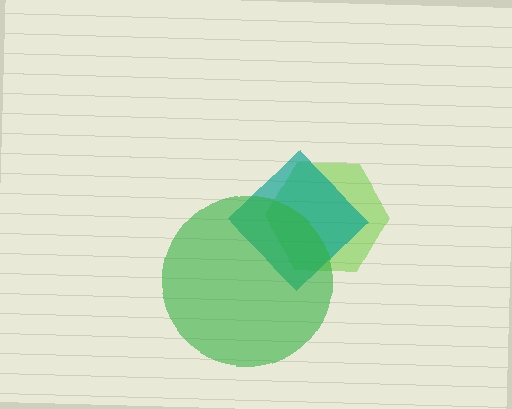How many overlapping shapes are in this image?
There are 3 overlapping shapes in the image.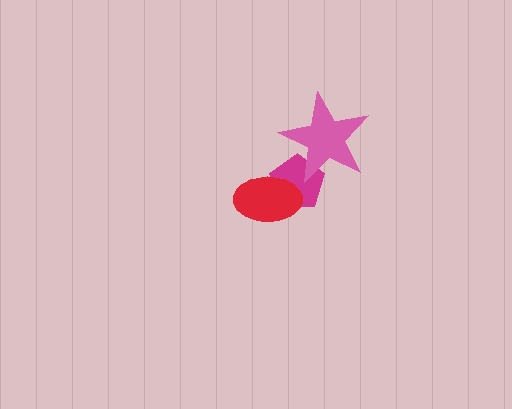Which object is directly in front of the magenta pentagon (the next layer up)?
The pink star is directly in front of the magenta pentagon.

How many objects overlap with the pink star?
1 object overlaps with the pink star.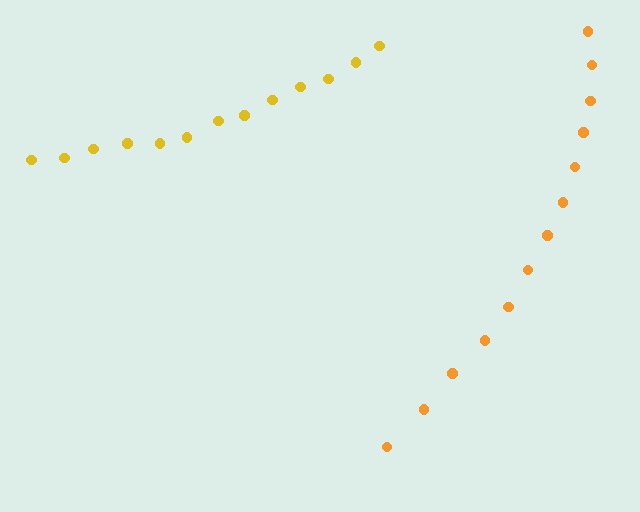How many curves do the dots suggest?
There are 2 distinct paths.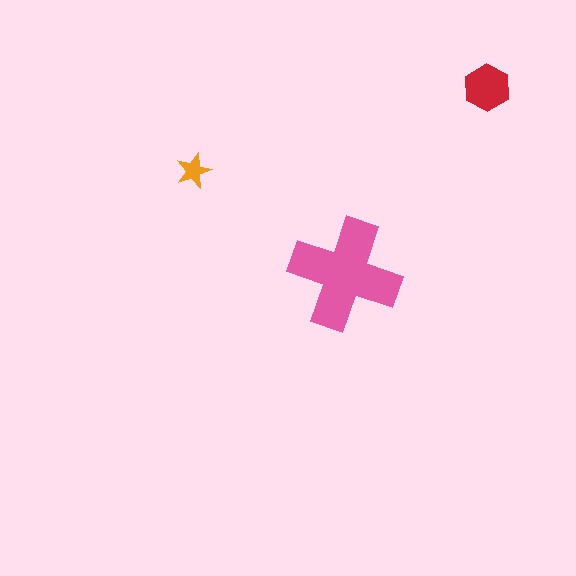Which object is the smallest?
The orange star.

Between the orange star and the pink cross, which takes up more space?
The pink cross.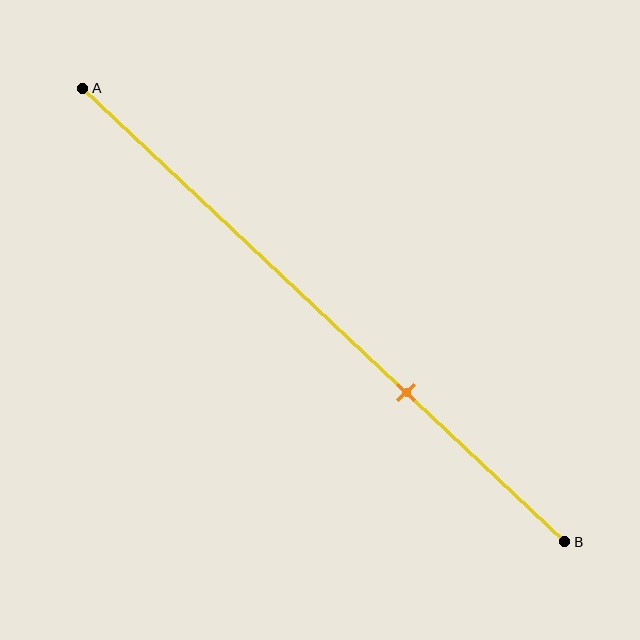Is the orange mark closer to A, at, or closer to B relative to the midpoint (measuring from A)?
The orange mark is closer to point B than the midpoint of segment AB.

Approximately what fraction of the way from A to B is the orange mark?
The orange mark is approximately 65% of the way from A to B.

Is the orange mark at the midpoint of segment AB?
No, the mark is at about 65% from A, not at the 50% midpoint.